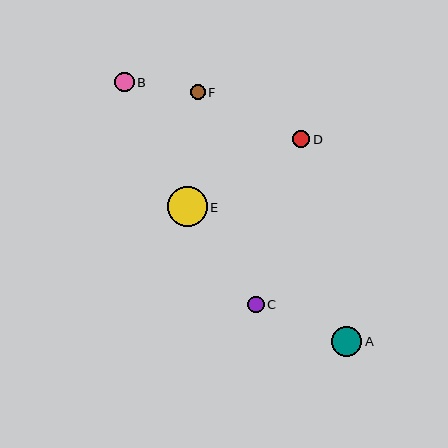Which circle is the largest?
Circle E is the largest with a size of approximately 40 pixels.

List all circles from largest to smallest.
From largest to smallest: E, A, B, D, C, F.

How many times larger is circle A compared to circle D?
Circle A is approximately 1.8 times the size of circle D.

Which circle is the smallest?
Circle F is the smallest with a size of approximately 15 pixels.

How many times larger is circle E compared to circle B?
Circle E is approximately 2.0 times the size of circle B.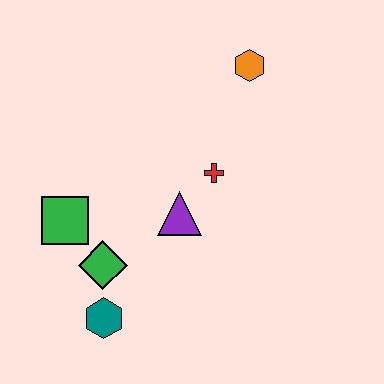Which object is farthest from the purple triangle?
The orange hexagon is farthest from the purple triangle.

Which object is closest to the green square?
The green diamond is closest to the green square.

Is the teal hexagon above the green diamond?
No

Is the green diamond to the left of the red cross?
Yes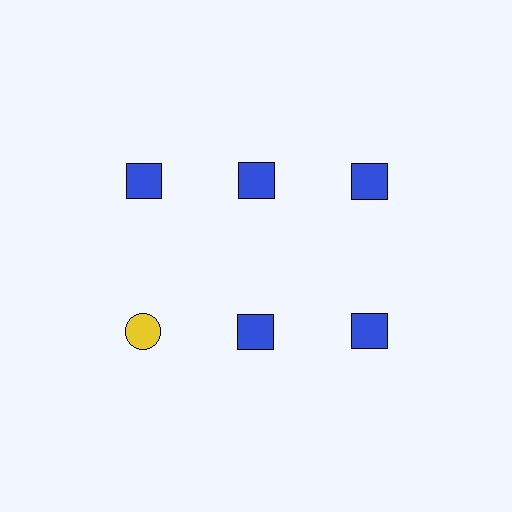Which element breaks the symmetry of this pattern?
The yellow circle in the second row, leftmost column breaks the symmetry. All other shapes are blue squares.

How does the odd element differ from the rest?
It differs in both color (yellow instead of blue) and shape (circle instead of square).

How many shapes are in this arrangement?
There are 6 shapes arranged in a grid pattern.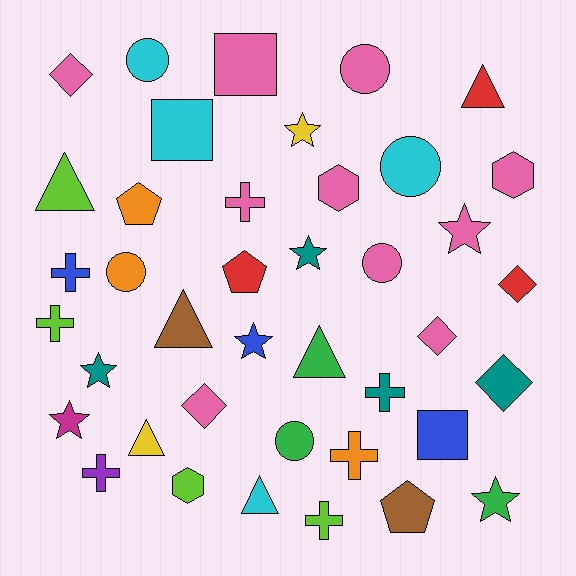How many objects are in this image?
There are 40 objects.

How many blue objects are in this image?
There are 3 blue objects.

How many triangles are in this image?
There are 6 triangles.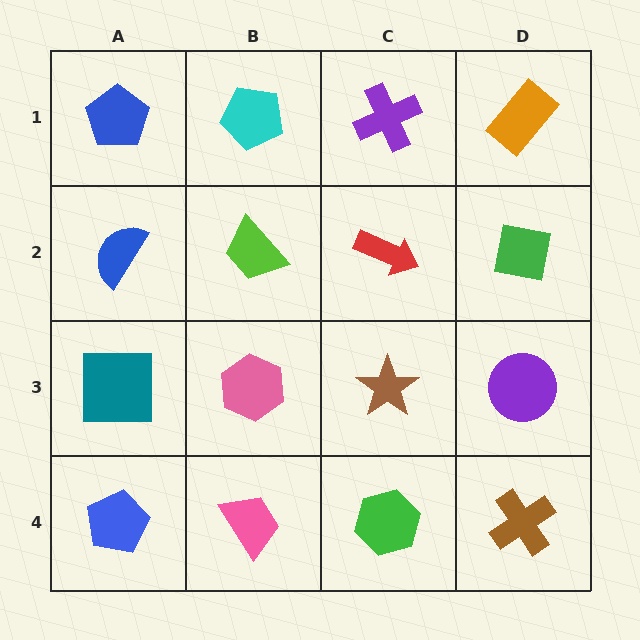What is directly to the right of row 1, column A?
A cyan pentagon.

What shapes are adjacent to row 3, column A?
A blue semicircle (row 2, column A), a blue pentagon (row 4, column A), a pink hexagon (row 3, column B).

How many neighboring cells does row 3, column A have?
3.